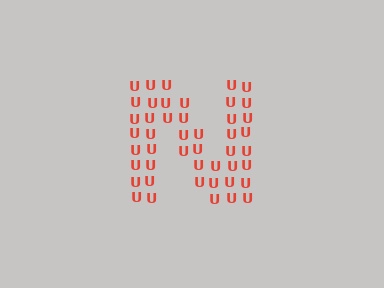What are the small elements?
The small elements are letter U's.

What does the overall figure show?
The overall figure shows the letter N.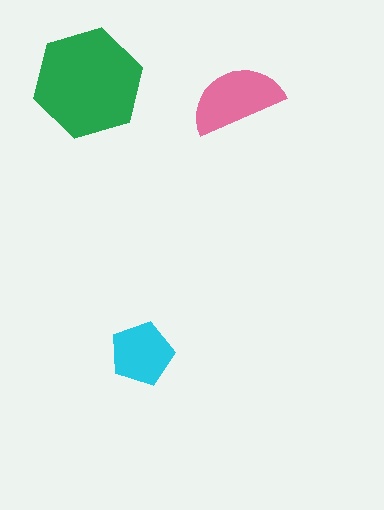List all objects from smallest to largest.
The cyan pentagon, the pink semicircle, the green hexagon.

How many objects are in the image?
There are 3 objects in the image.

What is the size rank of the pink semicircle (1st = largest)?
2nd.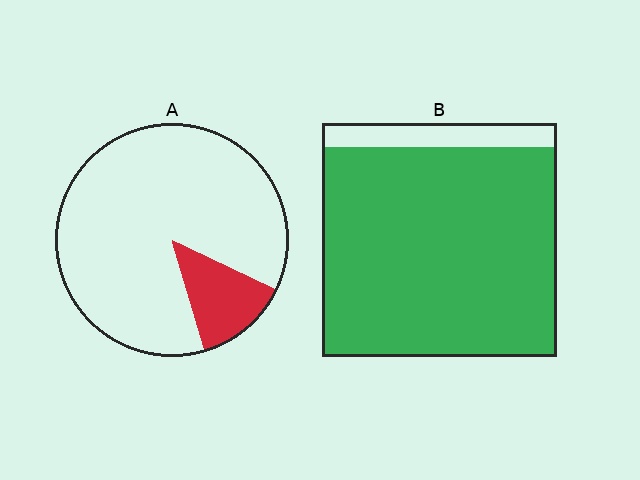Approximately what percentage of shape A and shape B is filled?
A is approximately 15% and B is approximately 90%.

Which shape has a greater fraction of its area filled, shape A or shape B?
Shape B.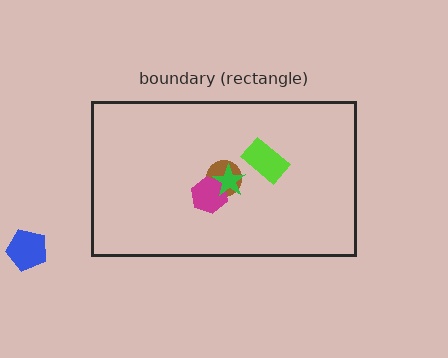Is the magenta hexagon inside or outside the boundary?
Inside.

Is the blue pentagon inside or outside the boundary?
Outside.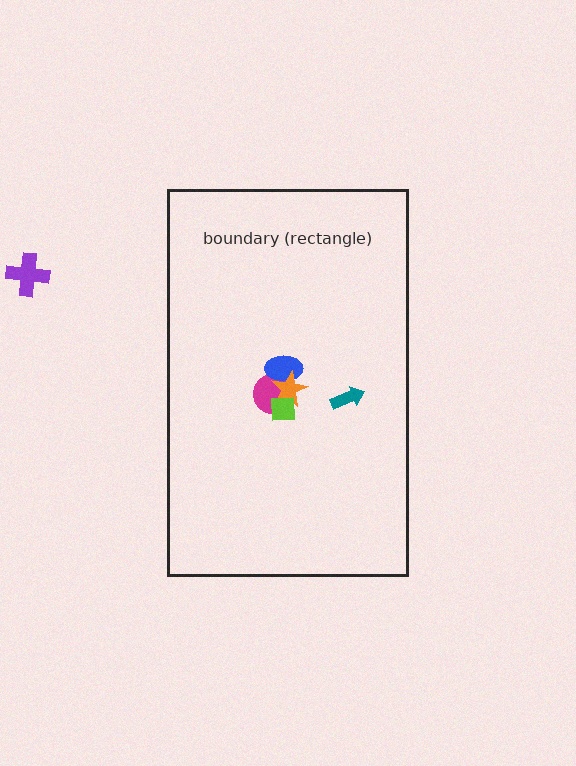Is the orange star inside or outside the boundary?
Inside.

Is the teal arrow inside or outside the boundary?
Inside.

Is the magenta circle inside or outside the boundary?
Inside.